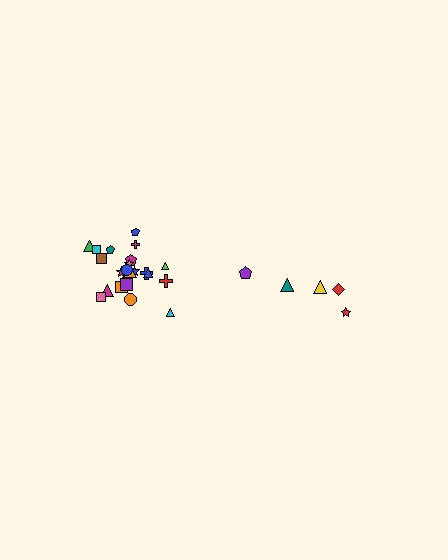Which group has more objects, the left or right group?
The left group.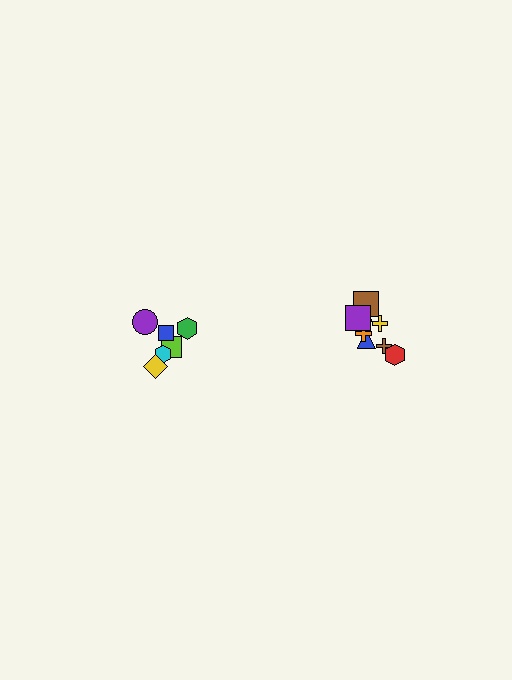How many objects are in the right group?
There are 8 objects.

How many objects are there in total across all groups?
There are 14 objects.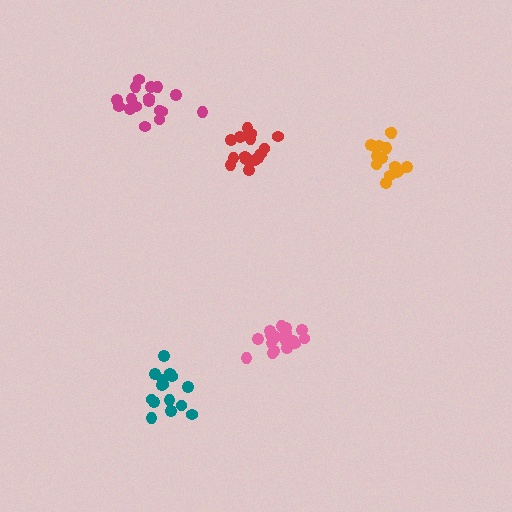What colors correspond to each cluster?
The clusters are colored: orange, pink, magenta, red, teal.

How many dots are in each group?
Group 1: 15 dots, Group 2: 18 dots, Group 3: 17 dots, Group 4: 15 dots, Group 5: 15 dots (80 total).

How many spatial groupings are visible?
There are 5 spatial groupings.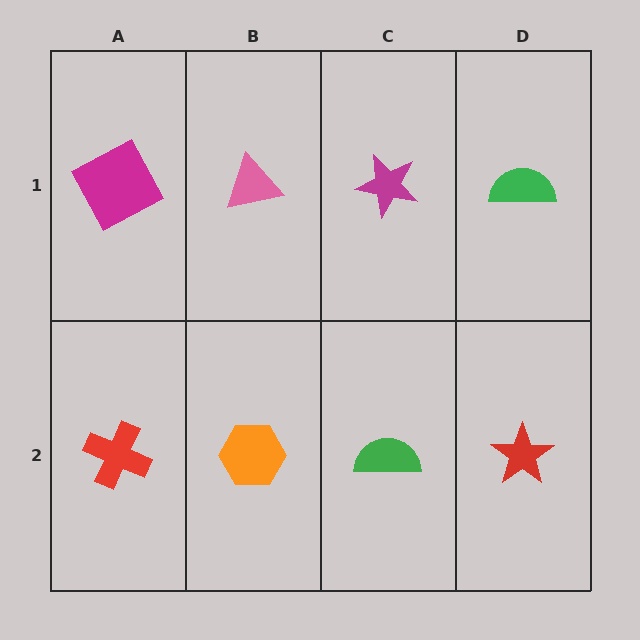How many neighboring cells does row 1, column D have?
2.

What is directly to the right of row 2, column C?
A red star.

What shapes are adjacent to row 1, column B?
An orange hexagon (row 2, column B), a magenta square (row 1, column A), a magenta star (row 1, column C).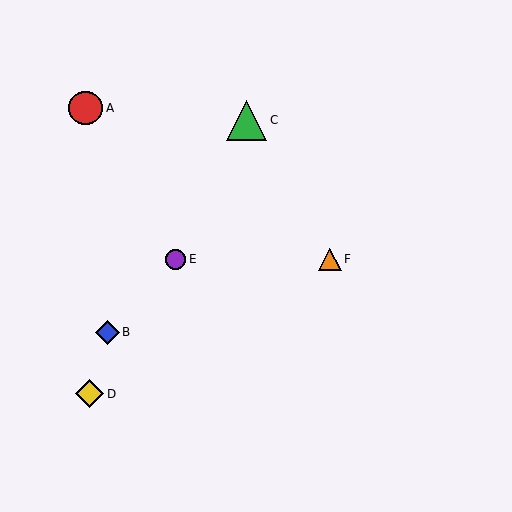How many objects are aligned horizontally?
2 objects (E, F) are aligned horizontally.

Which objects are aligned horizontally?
Objects E, F are aligned horizontally.